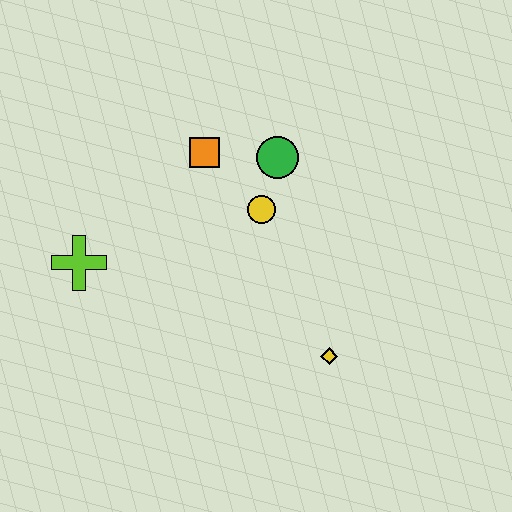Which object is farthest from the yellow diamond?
The lime cross is farthest from the yellow diamond.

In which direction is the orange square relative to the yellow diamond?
The orange square is above the yellow diamond.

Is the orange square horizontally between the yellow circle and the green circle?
No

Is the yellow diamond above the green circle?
No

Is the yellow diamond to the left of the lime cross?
No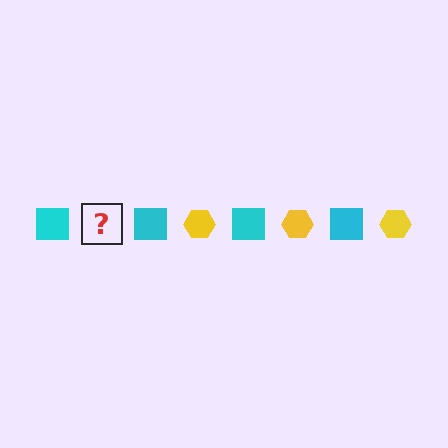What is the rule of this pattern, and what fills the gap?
The rule is that the pattern alternates between cyan square and yellow hexagon. The gap should be filled with a yellow hexagon.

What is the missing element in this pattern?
The missing element is a yellow hexagon.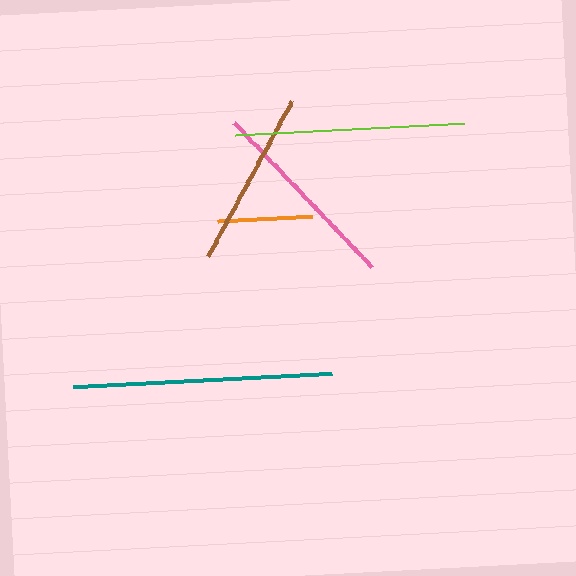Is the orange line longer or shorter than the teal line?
The teal line is longer than the orange line.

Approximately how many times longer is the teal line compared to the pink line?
The teal line is approximately 1.3 times the length of the pink line.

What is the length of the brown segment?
The brown segment is approximately 177 pixels long.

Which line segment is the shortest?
The orange line is the shortest at approximately 95 pixels.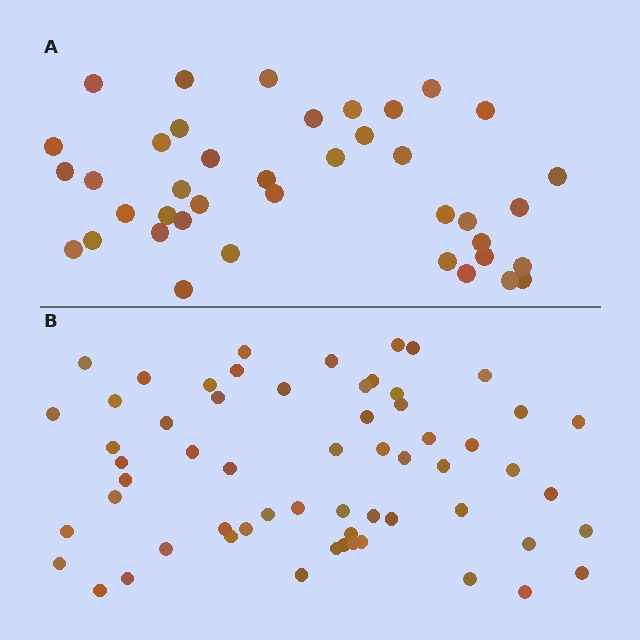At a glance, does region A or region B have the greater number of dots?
Region B (the bottom region) has more dots.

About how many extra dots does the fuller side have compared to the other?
Region B has approximately 20 more dots than region A.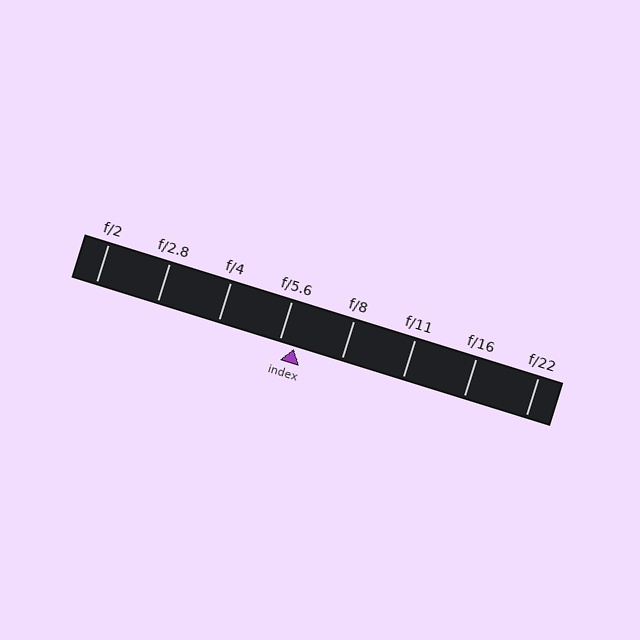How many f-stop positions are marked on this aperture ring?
There are 8 f-stop positions marked.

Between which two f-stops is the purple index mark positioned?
The index mark is between f/5.6 and f/8.